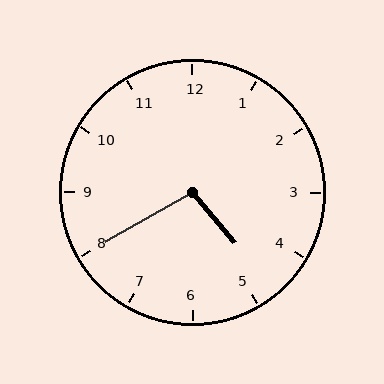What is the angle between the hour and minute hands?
Approximately 100 degrees.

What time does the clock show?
4:40.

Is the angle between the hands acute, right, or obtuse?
It is obtuse.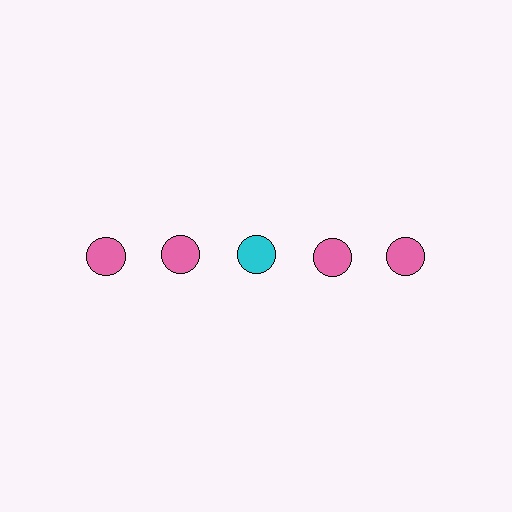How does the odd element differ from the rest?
It has a different color: cyan instead of pink.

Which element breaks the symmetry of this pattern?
The cyan circle in the top row, center column breaks the symmetry. All other shapes are pink circles.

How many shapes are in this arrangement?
There are 5 shapes arranged in a grid pattern.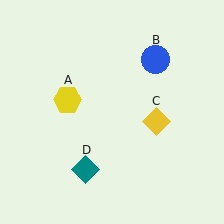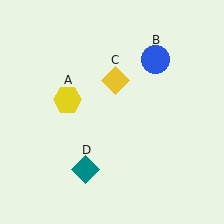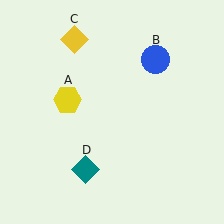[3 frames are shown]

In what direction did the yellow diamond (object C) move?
The yellow diamond (object C) moved up and to the left.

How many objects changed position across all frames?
1 object changed position: yellow diamond (object C).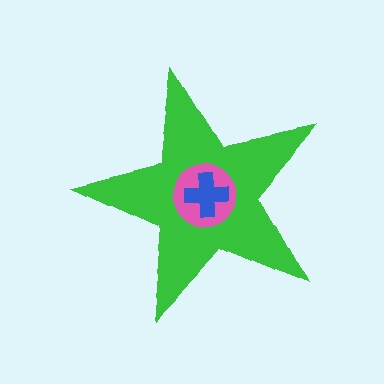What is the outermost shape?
The green star.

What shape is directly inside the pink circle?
The blue cross.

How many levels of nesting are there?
3.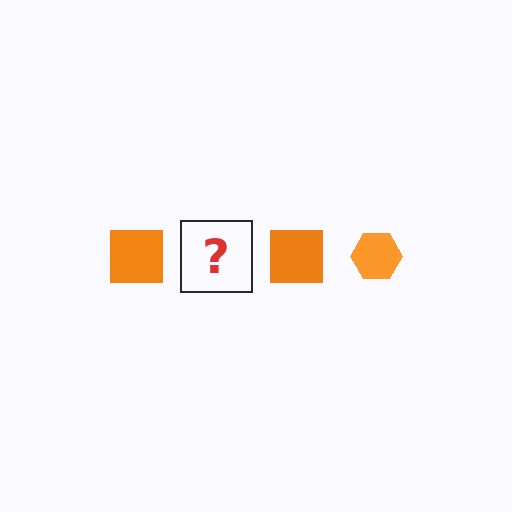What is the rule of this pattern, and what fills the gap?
The rule is that the pattern cycles through square, hexagon shapes in orange. The gap should be filled with an orange hexagon.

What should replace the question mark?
The question mark should be replaced with an orange hexagon.